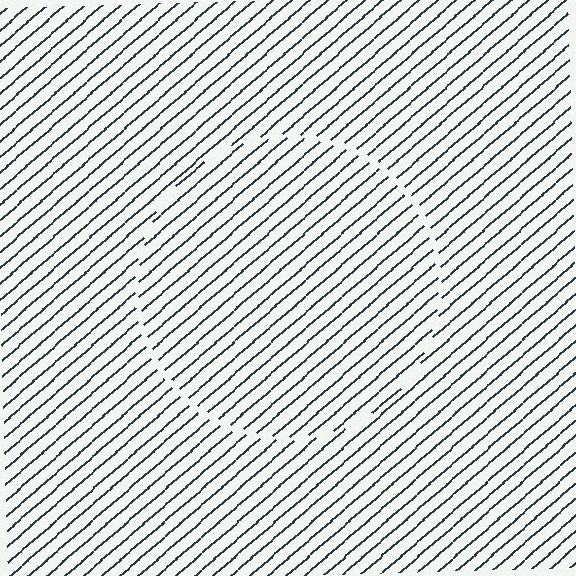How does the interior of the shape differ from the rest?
The interior of the shape contains the same grating, shifted by half a period — the contour is defined by the phase discontinuity where line-ends from the inner and outer gratings abut.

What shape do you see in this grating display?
An illusory circle. The interior of the shape contains the same grating, shifted by half a period — the contour is defined by the phase discontinuity where line-ends from the inner and outer gratings abut.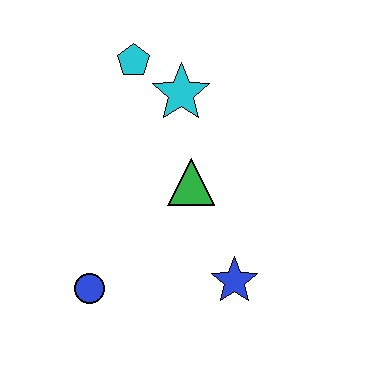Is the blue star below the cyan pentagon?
Yes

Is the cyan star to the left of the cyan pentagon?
No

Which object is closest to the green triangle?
The cyan star is closest to the green triangle.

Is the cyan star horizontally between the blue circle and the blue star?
Yes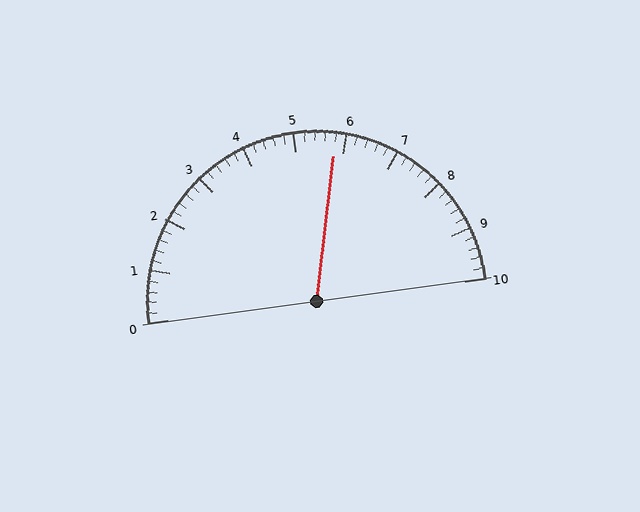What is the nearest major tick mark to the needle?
The nearest major tick mark is 6.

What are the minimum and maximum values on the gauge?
The gauge ranges from 0 to 10.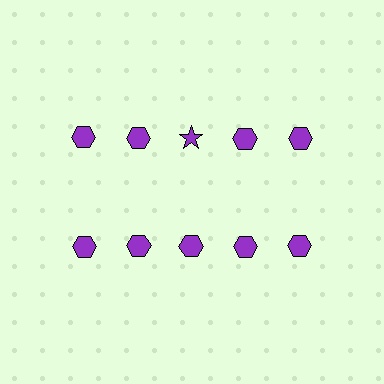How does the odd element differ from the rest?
It has a different shape: star instead of hexagon.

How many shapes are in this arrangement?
There are 10 shapes arranged in a grid pattern.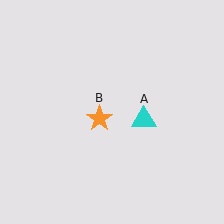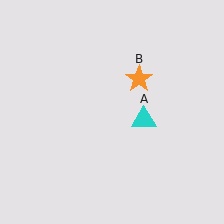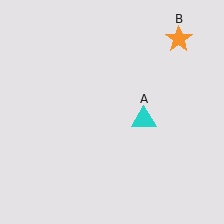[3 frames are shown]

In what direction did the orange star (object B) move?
The orange star (object B) moved up and to the right.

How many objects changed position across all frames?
1 object changed position: orange star (object B).